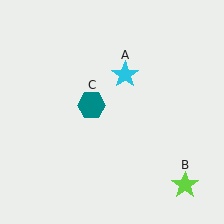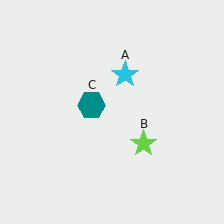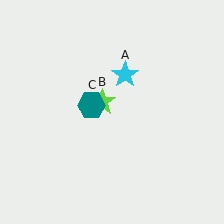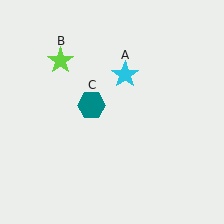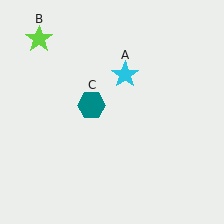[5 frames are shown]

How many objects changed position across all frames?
1 object changed position: lime star (object B).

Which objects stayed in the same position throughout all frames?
Cyan star (object A) and teal hexagon (object C) remained stationary.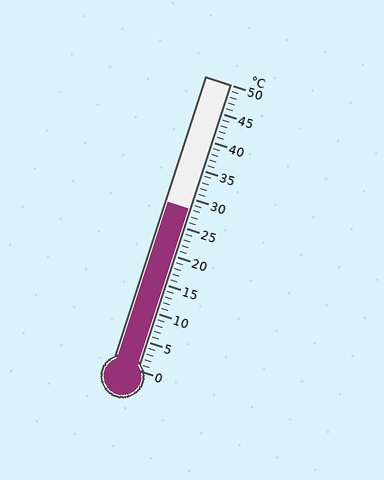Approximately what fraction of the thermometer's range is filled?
The thermometer is filled to approximately 55% of its range.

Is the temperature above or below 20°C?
The temperature is above 20°C.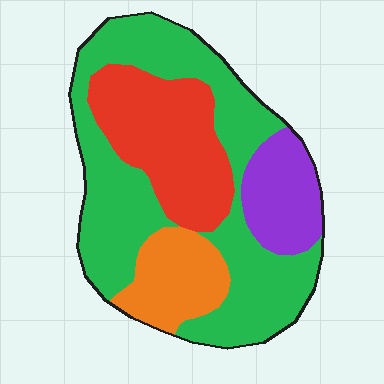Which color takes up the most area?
Green, at roughly 50%.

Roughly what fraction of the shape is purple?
Purple takes up less than a quarter of the shape.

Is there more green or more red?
Green.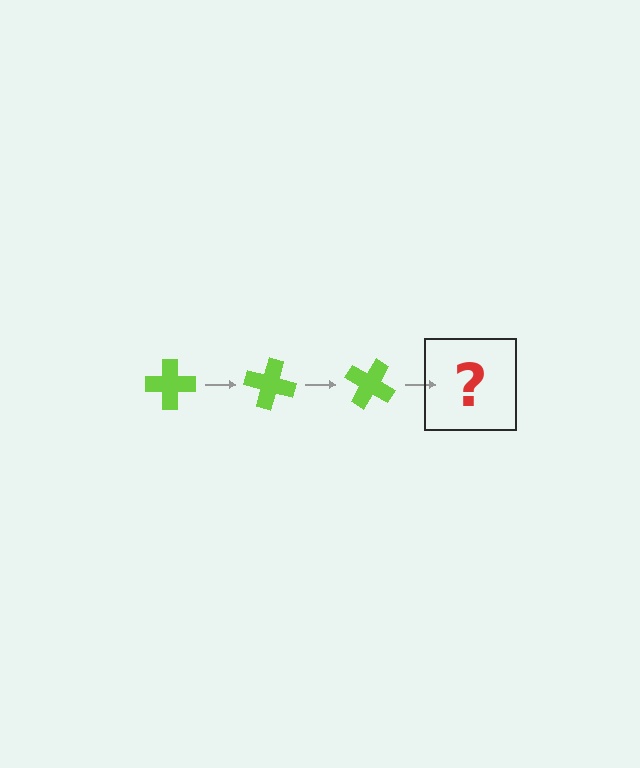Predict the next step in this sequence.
The next step is a lime cross rotated 45 degrees.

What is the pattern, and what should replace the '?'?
The pattern is that the cross rotates 15 degrees each step. The '?' should be a lime cross rotated 45 degrees.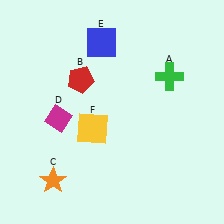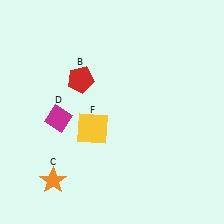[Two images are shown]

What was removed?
The green cross (A), the blue square (E) were removed in Image 2.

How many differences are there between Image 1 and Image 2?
There are 2 differences between the two images.